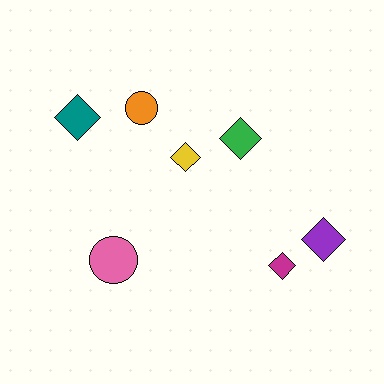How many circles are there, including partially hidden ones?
There are 2 circles.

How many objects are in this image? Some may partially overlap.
There are 7 objects.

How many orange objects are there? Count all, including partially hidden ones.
There is 1 orange object.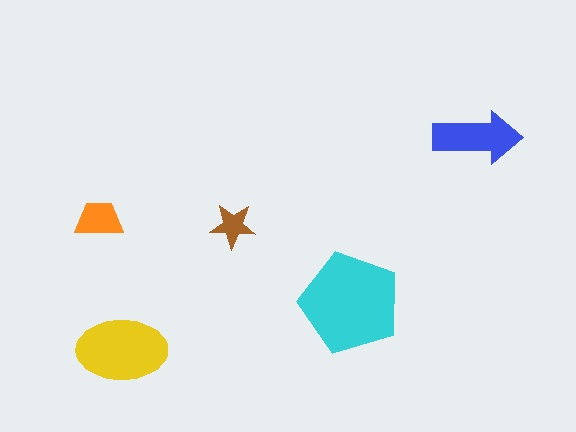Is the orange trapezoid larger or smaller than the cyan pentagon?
Smaller.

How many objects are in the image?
There are 5 objects in the image.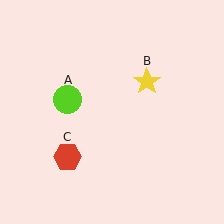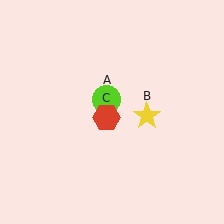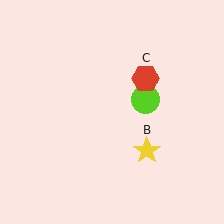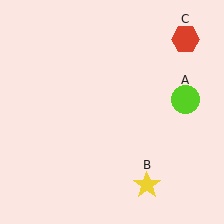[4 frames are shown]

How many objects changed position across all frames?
3 objects changed position: lime circle (object A), yellow star (object B), red hexagon (object C).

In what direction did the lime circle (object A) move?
The lime circle (object A) moved right.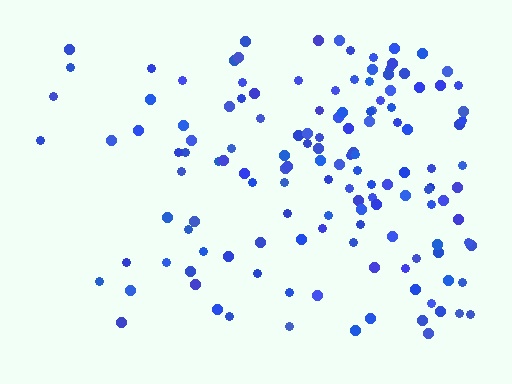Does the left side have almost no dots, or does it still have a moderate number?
Still a moderate number, just noticeably fewer than the right.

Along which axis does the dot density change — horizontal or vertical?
Horizontal.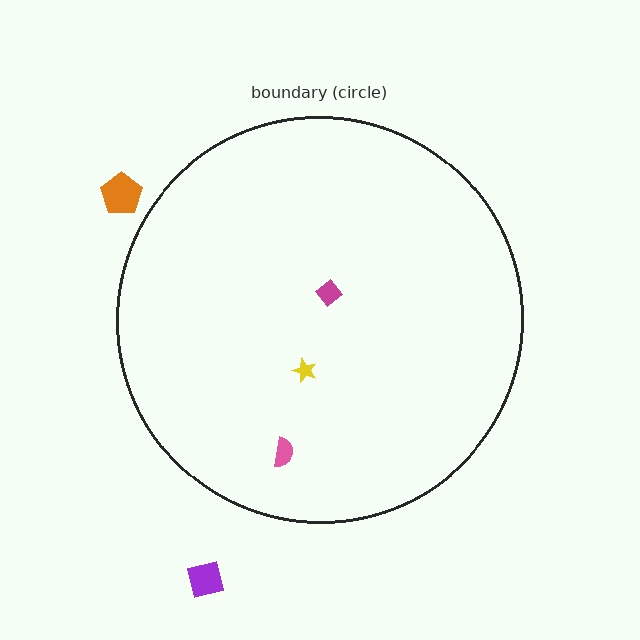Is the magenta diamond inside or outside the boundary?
Inside.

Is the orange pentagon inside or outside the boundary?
Outside.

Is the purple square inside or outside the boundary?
Outside.